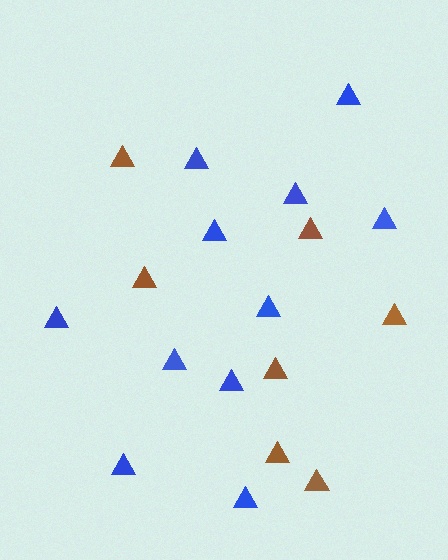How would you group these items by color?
There are 2 groups: one group of brown triangles (7) and one group of blue triangles (11).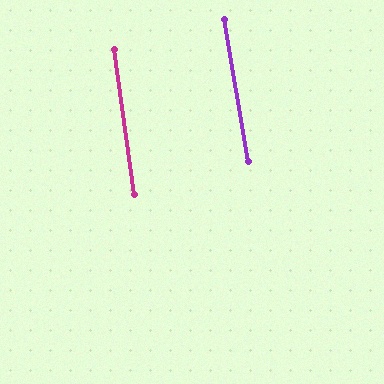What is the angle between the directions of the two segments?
Approximately 2 degrees.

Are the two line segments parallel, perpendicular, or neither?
Parallel — their directions differ by only 1.7°.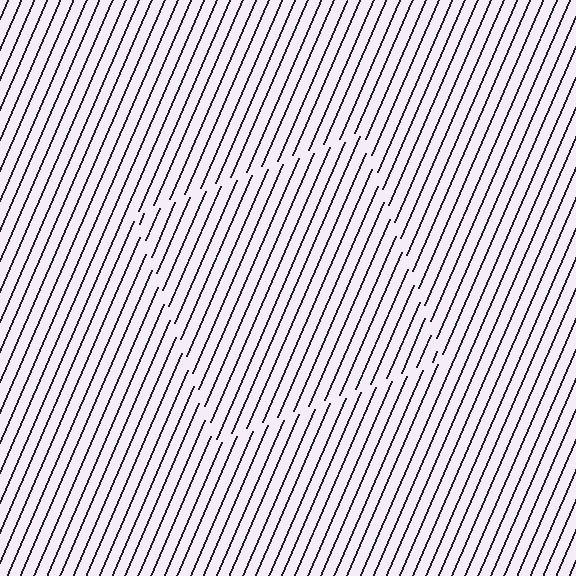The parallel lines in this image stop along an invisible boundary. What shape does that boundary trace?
An illusory square. The interior of the shape contains the same grating, shifted by half a period — the contour is defined by the phase discontinuity where line-ends from the inner and outer gratings abut.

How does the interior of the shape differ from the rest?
The interior of the shape contains the same grating, shifted by half a period — the contour is defined by the phase discontinuity where line-ends from the inner and outer gratings abut.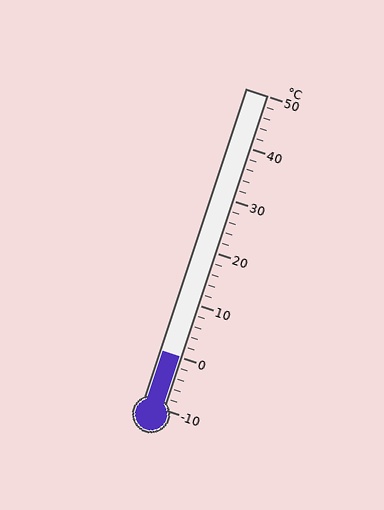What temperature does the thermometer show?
The thermometer shows approximately 0°C.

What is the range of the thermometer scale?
The thermometer scale ranges from -10°C to 50°C.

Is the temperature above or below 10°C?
The temperature is below 10°C.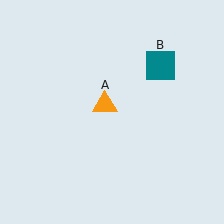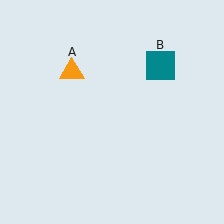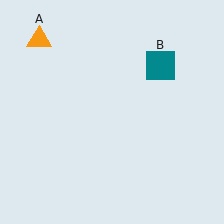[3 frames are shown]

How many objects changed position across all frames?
1 object changed position: orange triangle (object A).